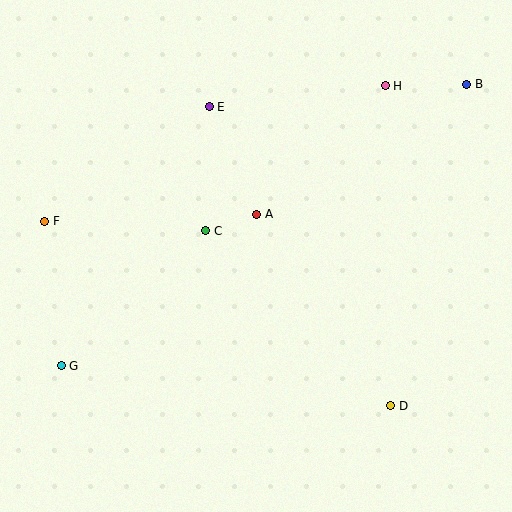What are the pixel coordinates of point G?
Point G is at (61, 366).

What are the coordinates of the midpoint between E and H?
The midpoint between E and H is at (297, 96).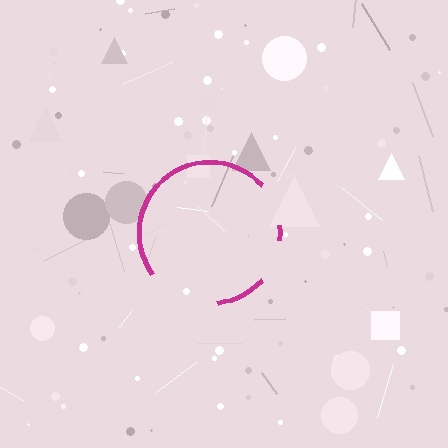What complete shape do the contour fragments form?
The contour fragments form a circle.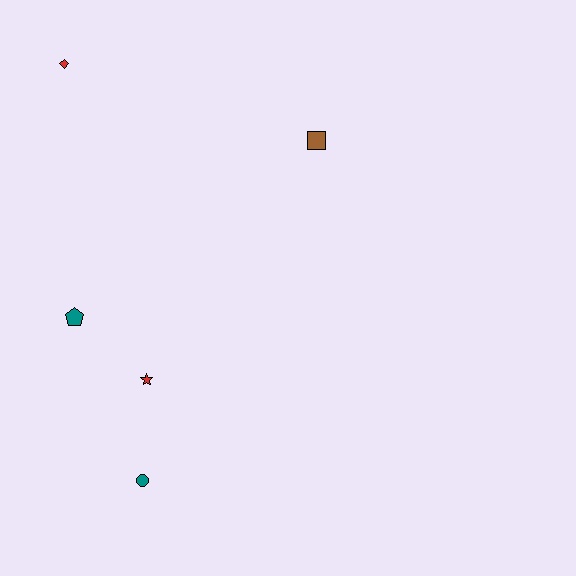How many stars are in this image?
There is 1 star.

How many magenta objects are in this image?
There are no magenta objects.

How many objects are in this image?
There are 5 objects.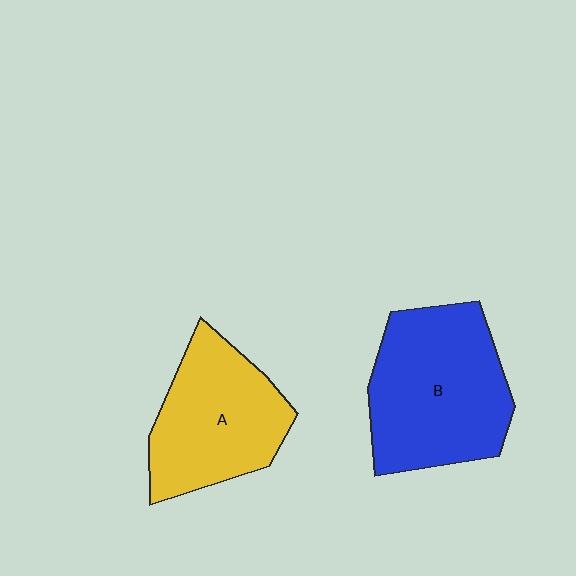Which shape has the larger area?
Shape B (blue).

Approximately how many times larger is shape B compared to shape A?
Approximately 1.2 times.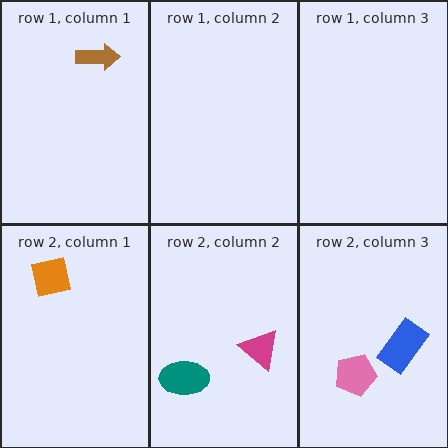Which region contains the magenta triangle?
The row 2, column 2 region.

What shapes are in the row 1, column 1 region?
The brown arrow.